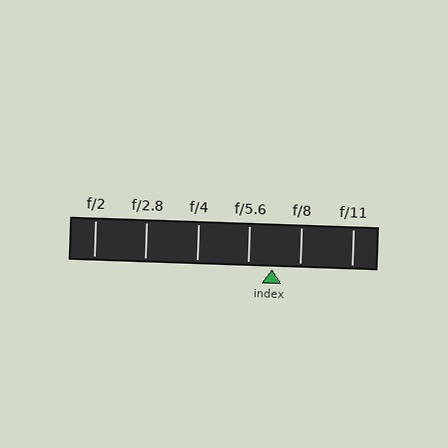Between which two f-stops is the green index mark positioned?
The index mark is between f/5.6 and f/8.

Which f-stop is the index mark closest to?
The index mark is closest to f/5.6.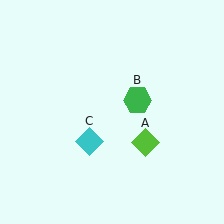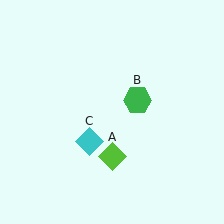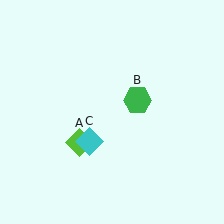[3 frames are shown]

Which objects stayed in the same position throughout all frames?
Green hexagon (object B) and cyan diamond (object C) remained stationary.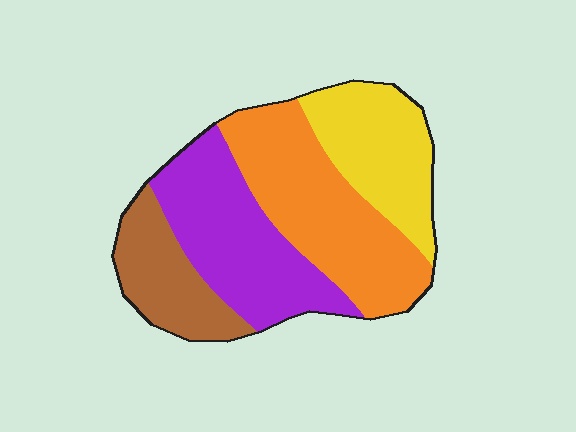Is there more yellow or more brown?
Yellow.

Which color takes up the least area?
Brown, at roughly 15%.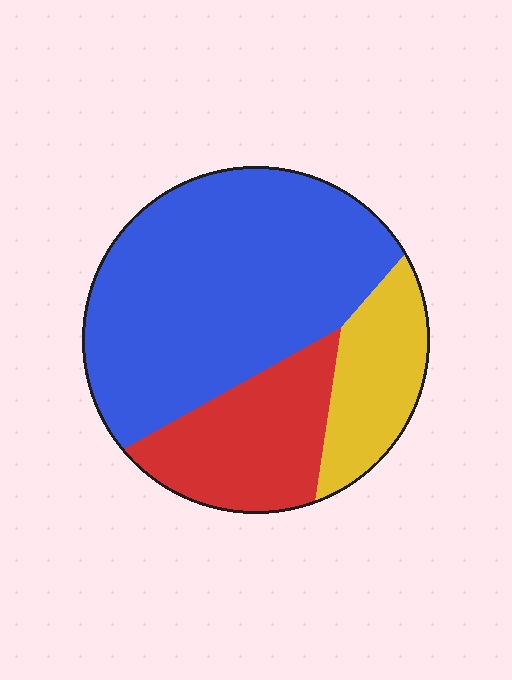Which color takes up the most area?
Blue, at roughly 60%.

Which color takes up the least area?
Yellow, at roughly 15%.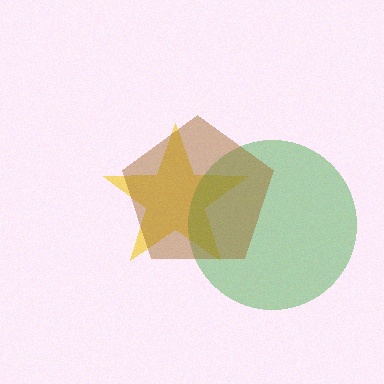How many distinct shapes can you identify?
There are 3 distinct shapes: a yellow star, a green circle, a brown pentagon.